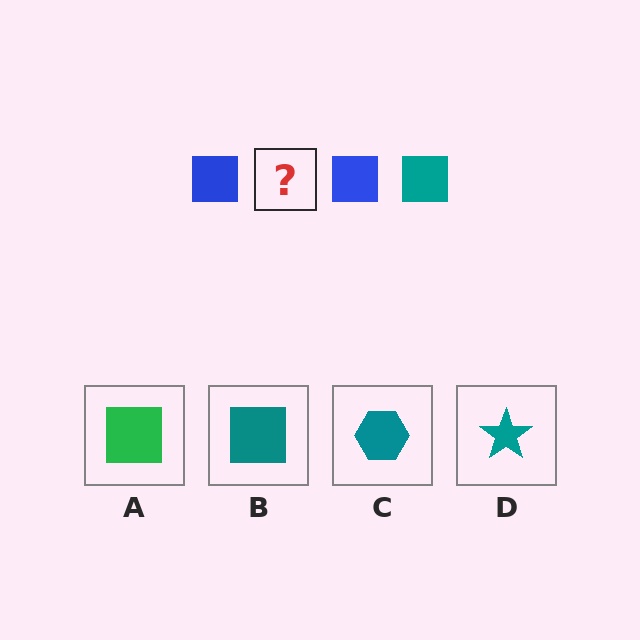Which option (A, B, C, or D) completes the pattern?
B.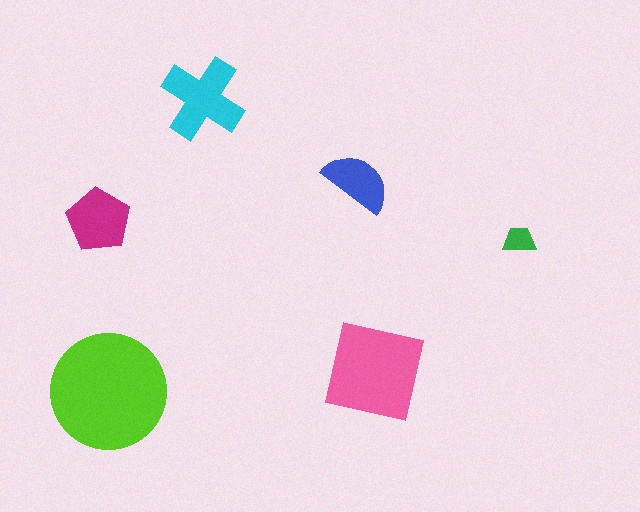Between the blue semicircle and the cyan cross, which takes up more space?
The cyan cross.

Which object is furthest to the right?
The green trapezoid is rightmost.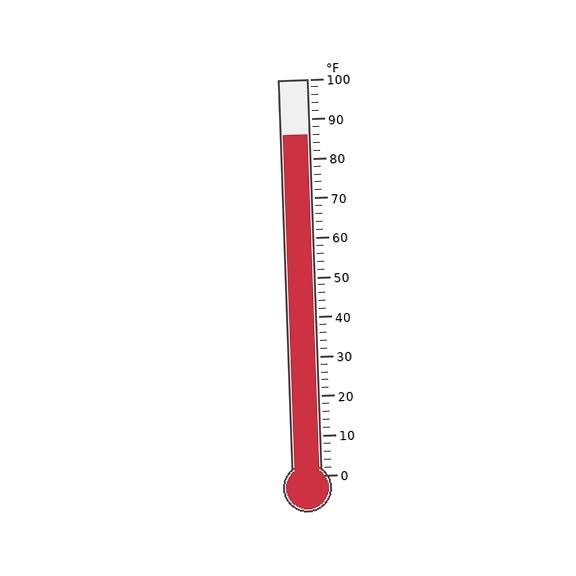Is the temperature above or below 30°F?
The temperature is above 30°F.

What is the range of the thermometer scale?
The thermometer scale ranges from 0°F to 100°F.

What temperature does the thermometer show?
The thermometer shows approximately 86°F.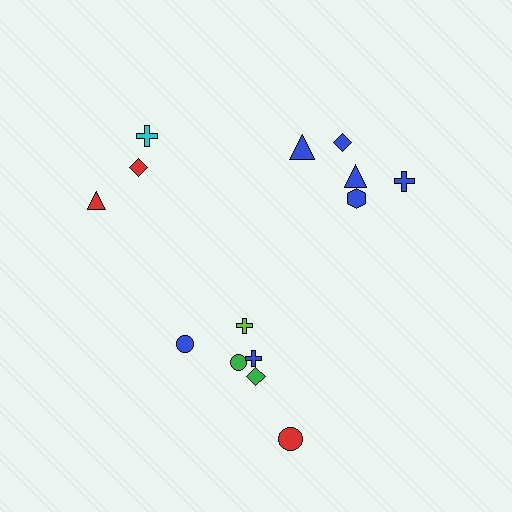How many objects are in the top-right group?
There are 5 objects.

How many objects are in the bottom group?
There are 6 objects.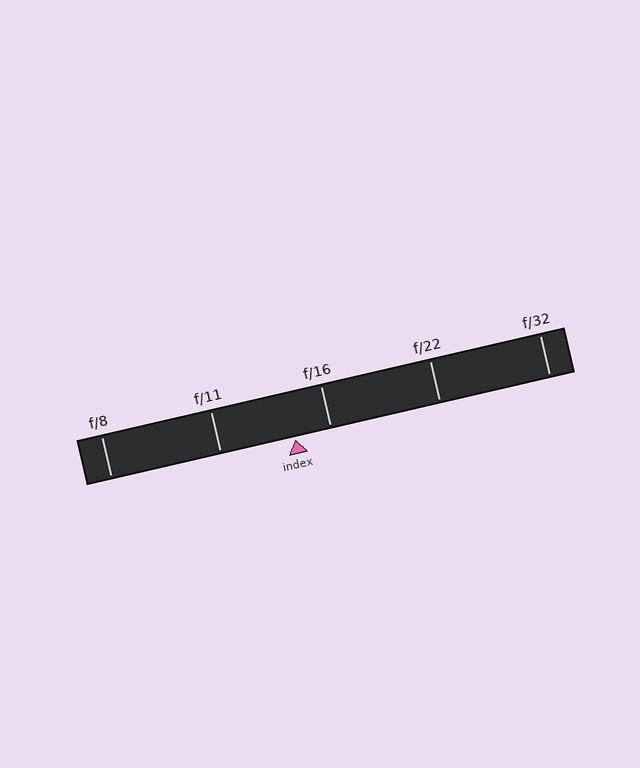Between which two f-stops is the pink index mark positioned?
The index mark is between f/11 and f/16.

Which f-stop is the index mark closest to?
The index mark is closest to f/16.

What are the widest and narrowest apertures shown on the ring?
The widest aperture shown is f/8 and the narrowest is f/32.